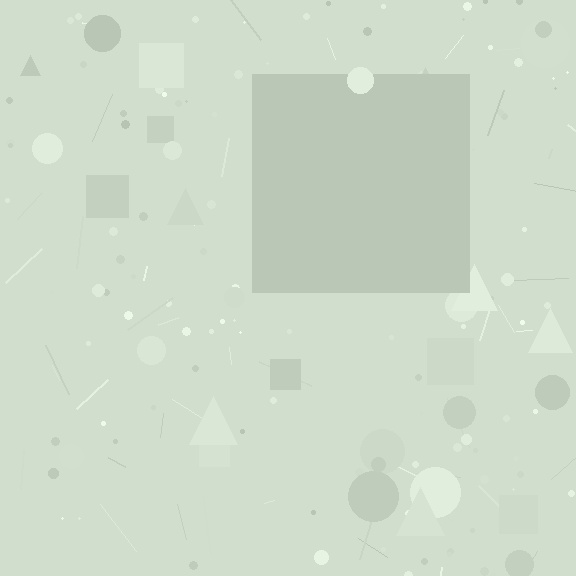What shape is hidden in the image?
A square is hidden in the image.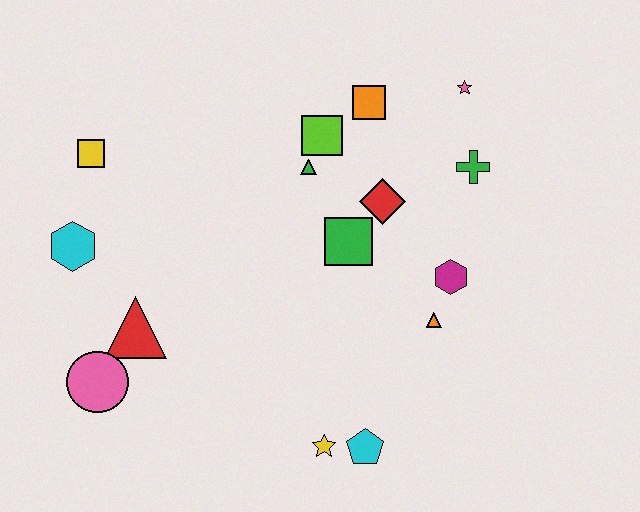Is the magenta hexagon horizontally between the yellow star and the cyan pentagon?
No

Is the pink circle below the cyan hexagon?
Yes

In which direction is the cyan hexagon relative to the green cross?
The cyan hexagon is to the left of the green cross.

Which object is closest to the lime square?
The green triangle is closest to the lime square.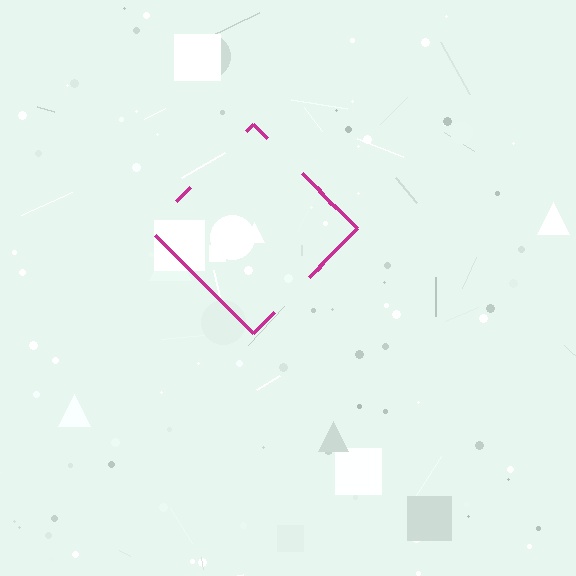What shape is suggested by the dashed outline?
The dashed outline suggests a diamond.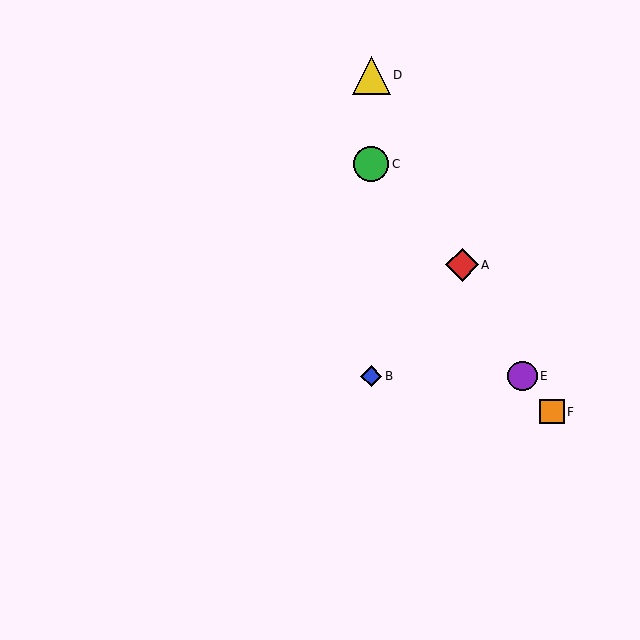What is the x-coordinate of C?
Object C is at x≈371.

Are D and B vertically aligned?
Yes, both are at x≈371.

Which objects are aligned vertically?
Objects B, C, D are aligned vertically.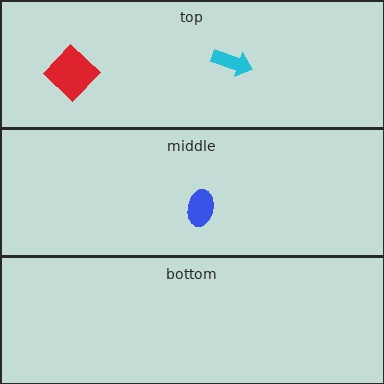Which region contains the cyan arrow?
The top region.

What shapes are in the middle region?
The blue ellipse.